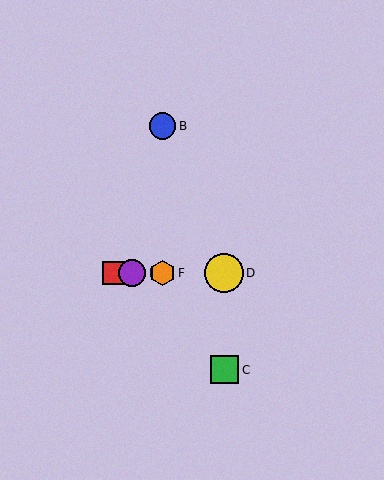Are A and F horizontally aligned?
Yes, both are at y≈273.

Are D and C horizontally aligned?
No, D is at y≈273 and C is at y≈370.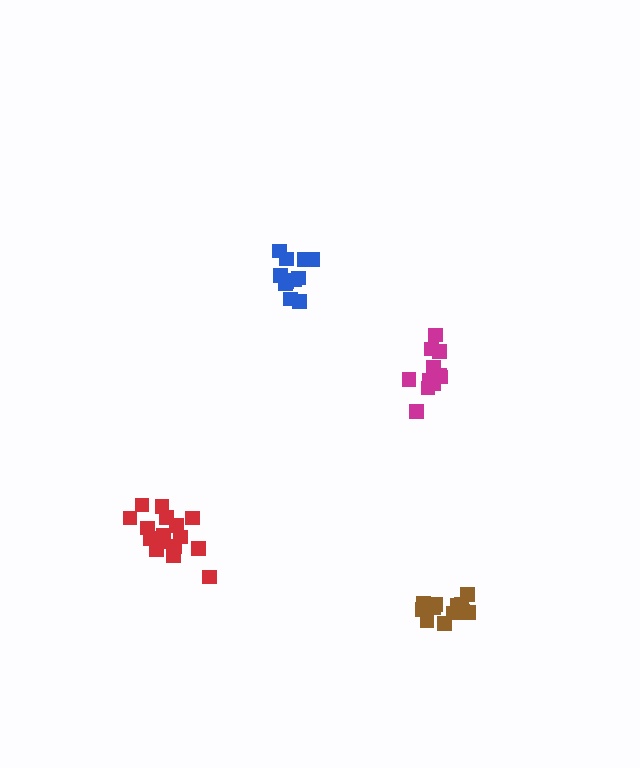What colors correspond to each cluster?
The clusters are colored: brown, magenta, blue, red.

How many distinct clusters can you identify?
There are 4 distinct clusters.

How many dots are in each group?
Group 1: 12 dots, Group 2: 11 dots, Group 3: 11 dots, Group 4: 16 dots (50 total).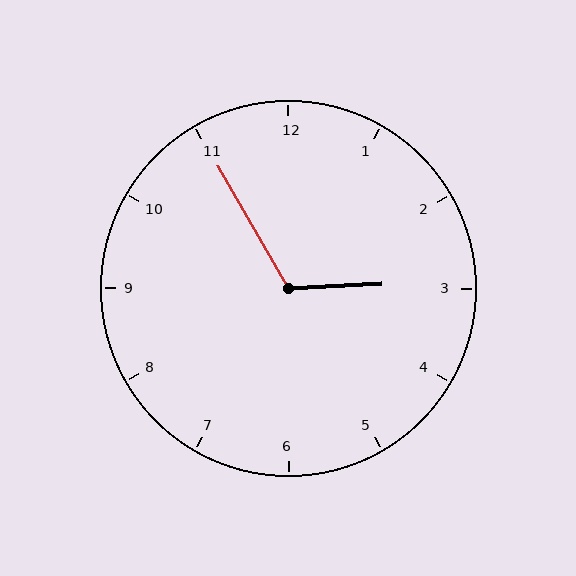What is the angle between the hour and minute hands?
Approximately 118 degrees.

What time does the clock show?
2:55.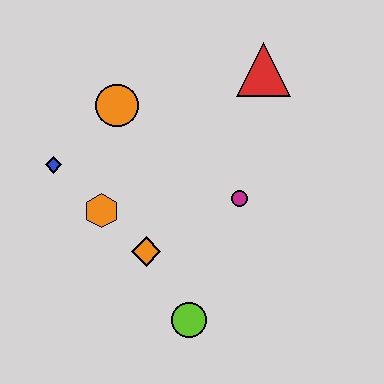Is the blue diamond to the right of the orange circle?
No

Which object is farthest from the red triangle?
The lime circle is farthest from the red triangle.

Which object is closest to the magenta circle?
The orange diamond is closest to the magenta circle.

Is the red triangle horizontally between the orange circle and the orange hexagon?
No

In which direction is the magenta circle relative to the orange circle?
The magenta circle is to the right of the orange circle.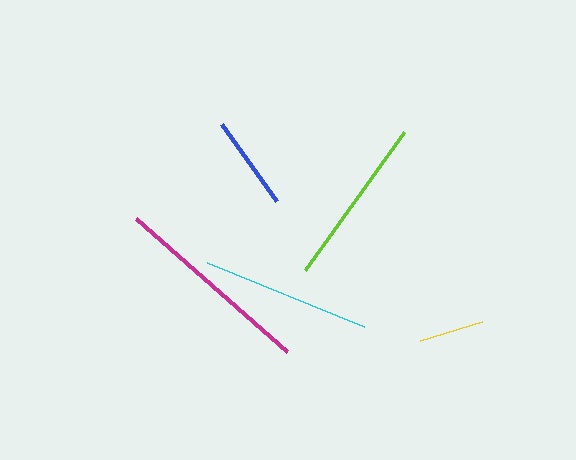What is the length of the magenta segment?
The magenta segment is approximately 201 pixels long.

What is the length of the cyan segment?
The cyan segment is approximately 170 pixels long.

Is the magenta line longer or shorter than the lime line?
The magenta line is longer than the lime line.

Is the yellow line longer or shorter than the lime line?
The lime line is longer than the yellow line.